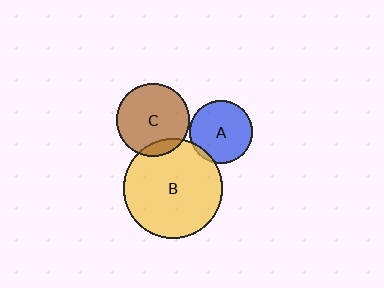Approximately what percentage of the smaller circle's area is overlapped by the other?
Approximately 5%.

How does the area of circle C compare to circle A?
Approximately 1.4 times.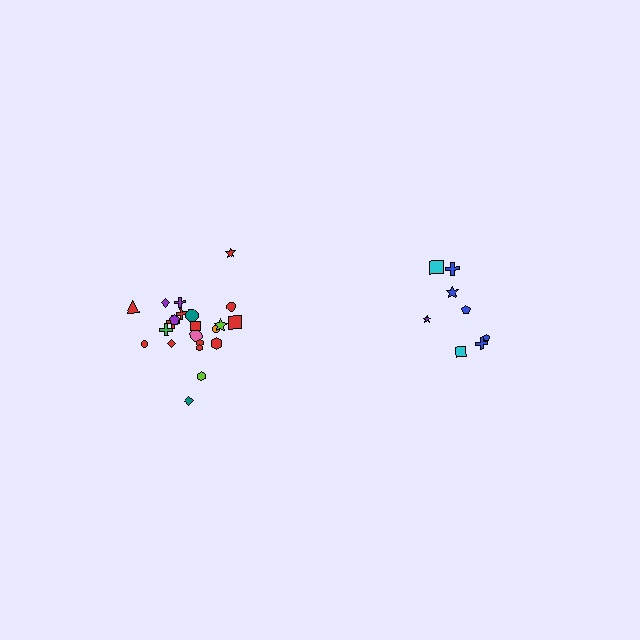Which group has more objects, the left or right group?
The left group.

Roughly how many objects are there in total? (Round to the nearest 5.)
Roughly 30 objects in total.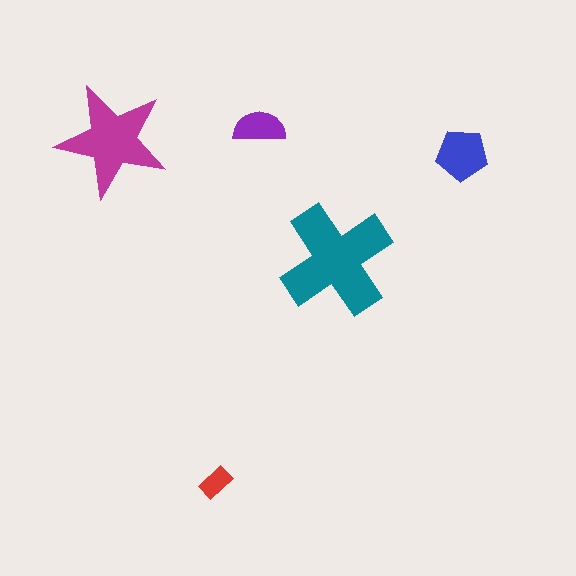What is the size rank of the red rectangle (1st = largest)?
5th.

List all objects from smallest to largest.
The red rectangle, the purple semicircle, the blue pentagon, the magenta star, the teal cross.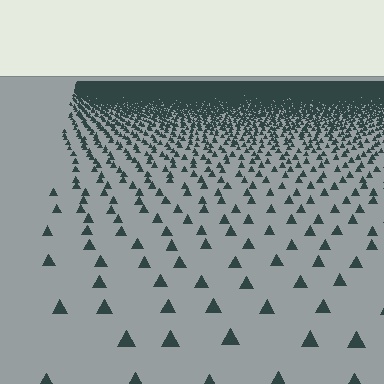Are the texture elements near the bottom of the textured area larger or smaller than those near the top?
Larger. Near the bottom, elements are closer to the viewer and appear at a bigger on-screen size.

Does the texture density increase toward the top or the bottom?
Density increases toward the top.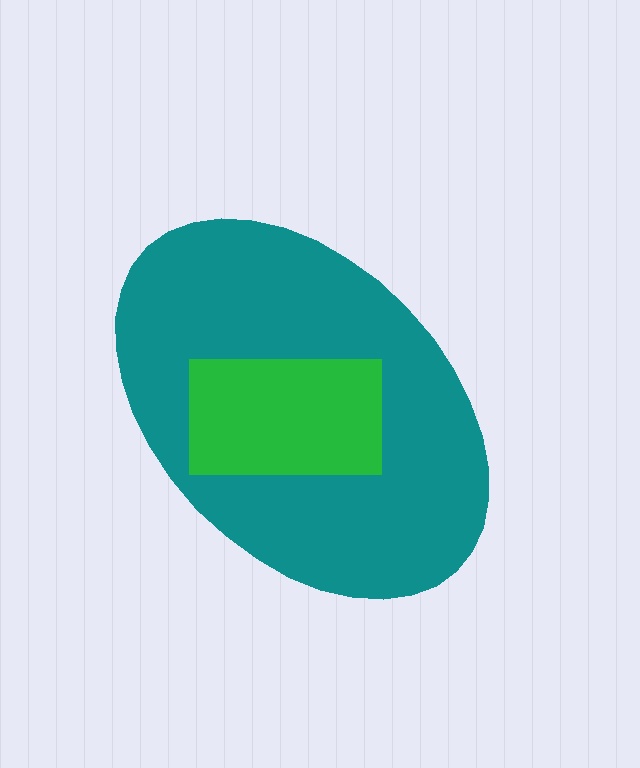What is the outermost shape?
The teal ellipse.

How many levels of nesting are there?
2.